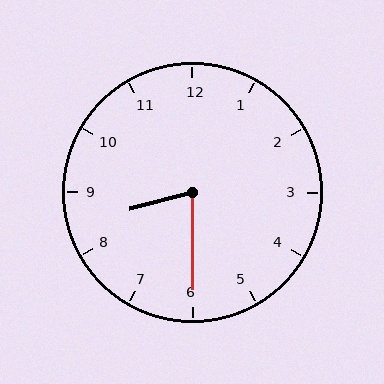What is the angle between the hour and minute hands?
Approximately 75 degrees.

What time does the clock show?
8:30.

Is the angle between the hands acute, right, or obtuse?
It is acute.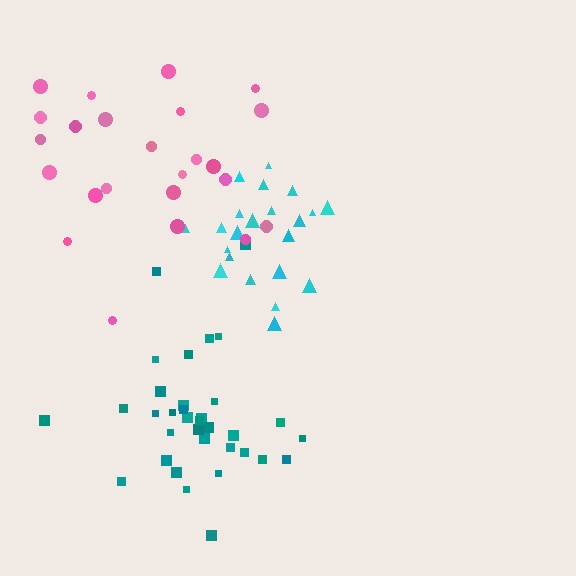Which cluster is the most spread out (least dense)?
Pink.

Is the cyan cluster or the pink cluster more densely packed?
Cyan.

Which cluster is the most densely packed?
Cyan.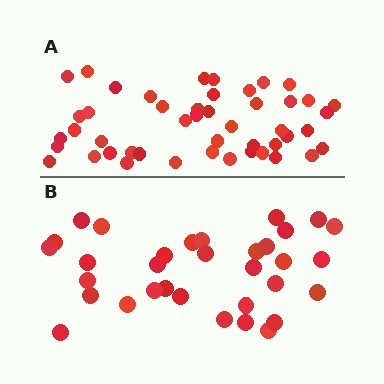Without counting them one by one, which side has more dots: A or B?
Region A (the top region) has more dots.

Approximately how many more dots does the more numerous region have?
Region A has approximately 15 more dots than region B.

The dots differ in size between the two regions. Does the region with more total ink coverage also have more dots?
No. Region B has more total ink coverage because its dots are larger, but region A actually contains more individual dots. Total area can be misleading — the number of items is what matters here.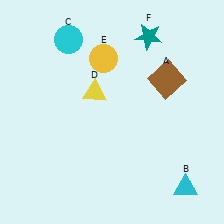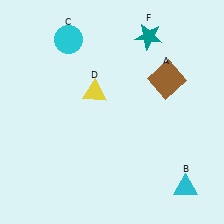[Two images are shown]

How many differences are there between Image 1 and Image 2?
There is 1 difference between the two images.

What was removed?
The yellow circle (E) was removed in Image 2.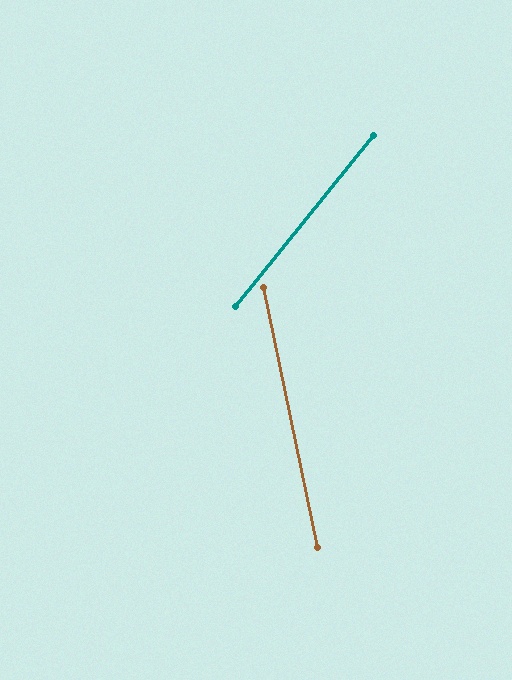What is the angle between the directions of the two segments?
Approximately 51 degrees.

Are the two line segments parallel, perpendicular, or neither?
Neither parallel nor perpendicular — they differ by about 51°.